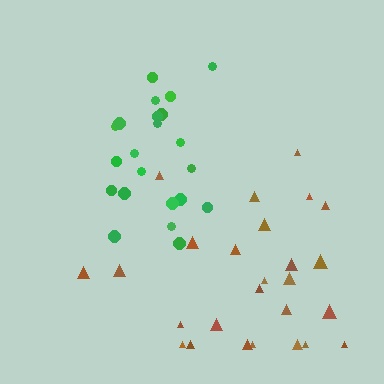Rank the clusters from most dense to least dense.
green, brown.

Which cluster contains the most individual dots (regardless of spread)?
Brown (26).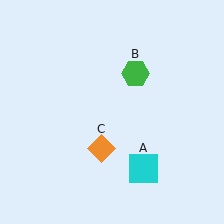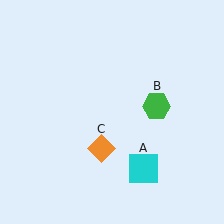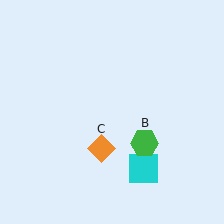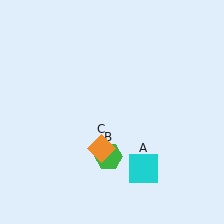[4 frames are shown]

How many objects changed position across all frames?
1 object changed position: green hexagon (object B).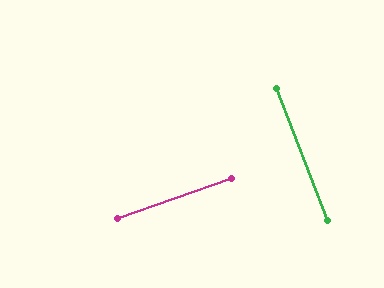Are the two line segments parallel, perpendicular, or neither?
Perpendicular — they meet at approximately 89°.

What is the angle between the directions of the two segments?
Approximately 89 degrees.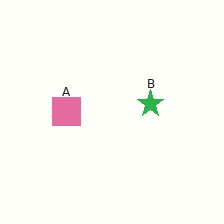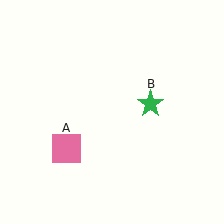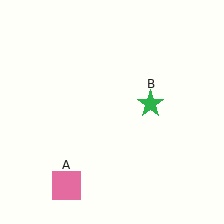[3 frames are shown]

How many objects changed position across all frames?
1 object changed position: pink square (object A).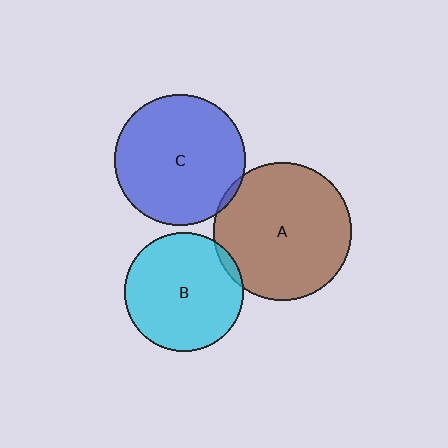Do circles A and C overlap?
Yes.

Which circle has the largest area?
Circle A (brown).